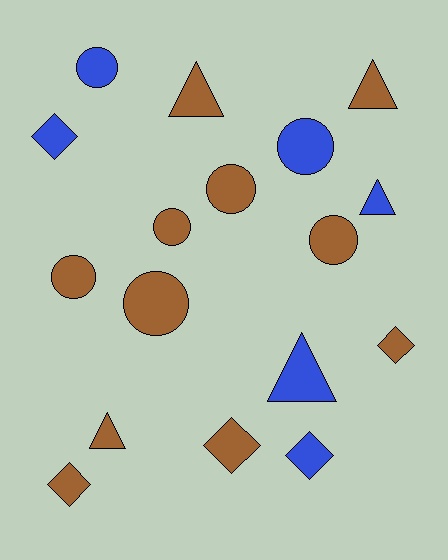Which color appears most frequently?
Brown, with 11 objects.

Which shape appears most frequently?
Circle, with 7 objects.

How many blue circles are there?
There are 2 blue circles.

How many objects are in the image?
There are 17 objects.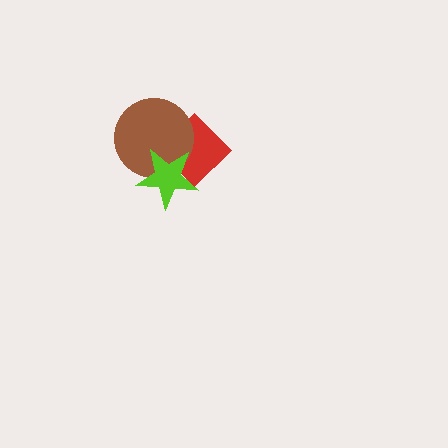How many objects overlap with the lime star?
2 objects overlap with the lime star.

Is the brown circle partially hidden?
Yes, it is partially covered by another shape.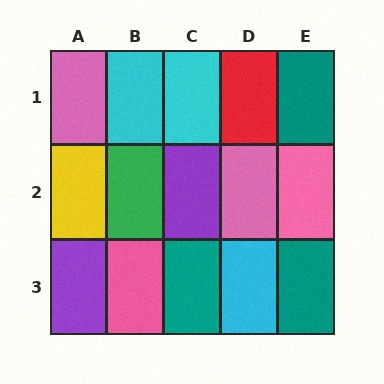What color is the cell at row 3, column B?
Pink.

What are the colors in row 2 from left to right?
Yellow, green, purple, pink, pink.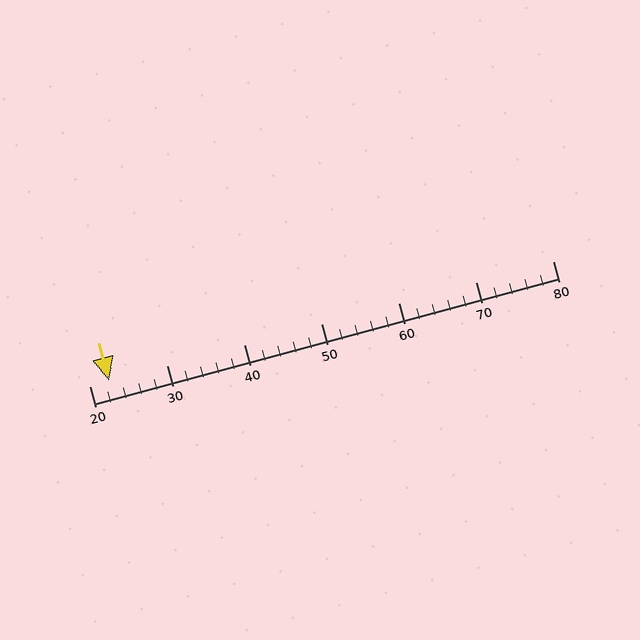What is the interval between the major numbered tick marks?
The major tick marks are spaced 10 units apart.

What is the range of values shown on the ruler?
The ruler shows values from 20 to 80.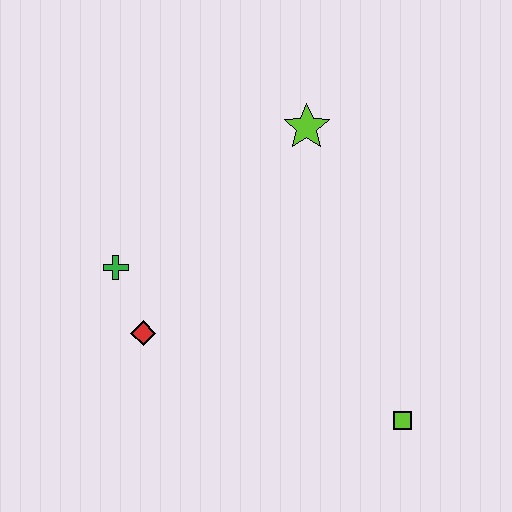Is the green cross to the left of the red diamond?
Yes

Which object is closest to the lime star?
The green cross is closest to the lime star.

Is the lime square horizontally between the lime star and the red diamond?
No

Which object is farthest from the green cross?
The lime square is farthest from the green cross.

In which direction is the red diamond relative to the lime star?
The red diamond is below the lime star.